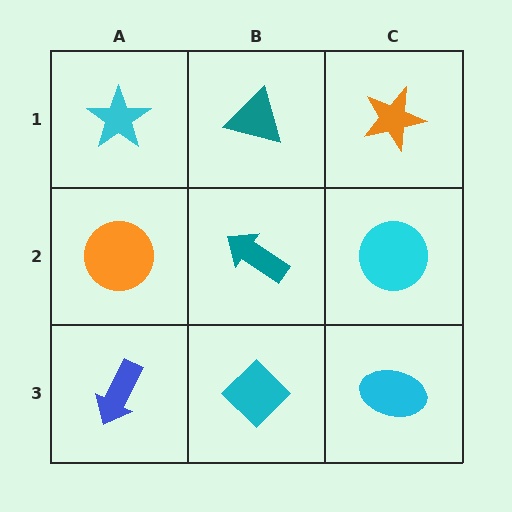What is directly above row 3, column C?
A cyan circle.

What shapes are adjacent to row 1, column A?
An orange circle (row 2, column A), a teal triangle (row 1, column B).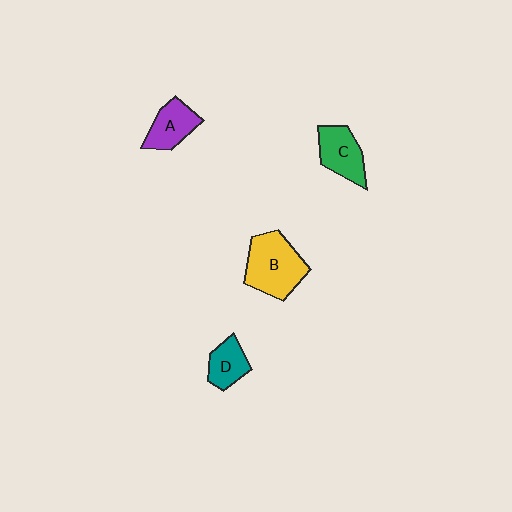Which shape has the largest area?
Shape B (yellow).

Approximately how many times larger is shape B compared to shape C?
Approximately 1.5 times.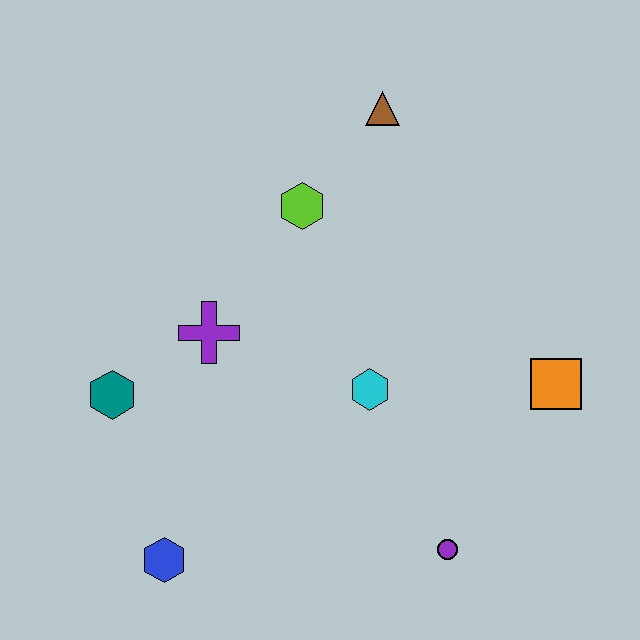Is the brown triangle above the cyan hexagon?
Yes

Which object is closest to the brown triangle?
The lime hexagon is closest to the brown triangle.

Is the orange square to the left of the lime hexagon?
No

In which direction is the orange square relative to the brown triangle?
The orange square is below the brown triangle.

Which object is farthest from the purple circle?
The brown triangle is farthest from the purple circle.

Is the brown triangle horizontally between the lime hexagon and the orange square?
Yes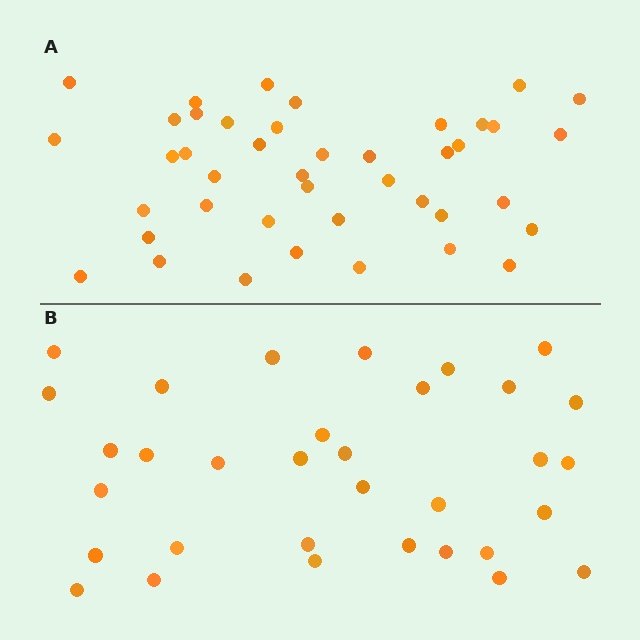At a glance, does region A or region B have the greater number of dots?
Region A (the top region) has more dots.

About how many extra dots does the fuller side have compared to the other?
Region A has roughly 8 or so more dots than region B.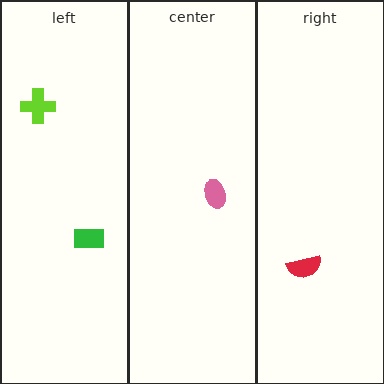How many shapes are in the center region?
1.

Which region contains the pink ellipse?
The center region.